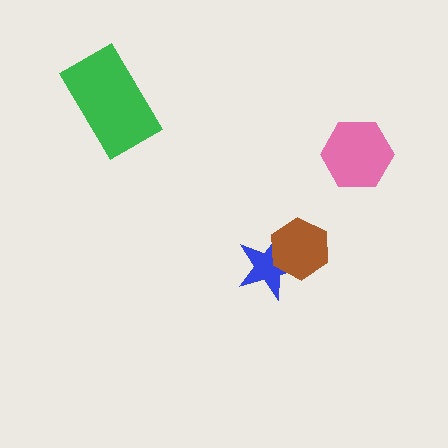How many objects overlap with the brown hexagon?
1 object overlaps with the brown hexagon.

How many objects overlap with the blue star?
1 object overlaps with the blue star.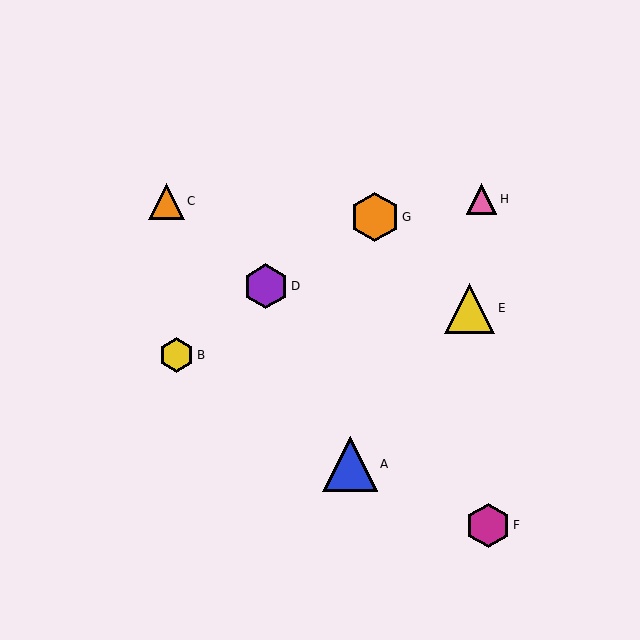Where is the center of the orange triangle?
The center of the orange triangle is at (166, 201).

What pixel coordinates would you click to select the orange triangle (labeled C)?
Click at (166, 201) to select the orange triangle C.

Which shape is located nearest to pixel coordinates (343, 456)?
The blue triangle (labeled A) at (350, 464) is nearest to that location.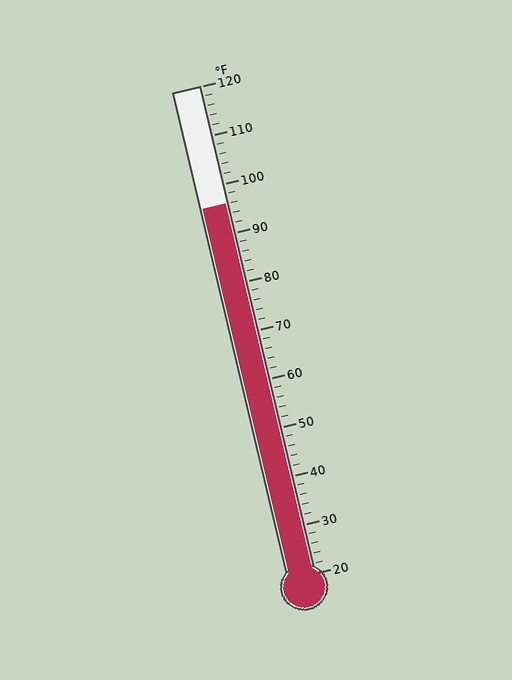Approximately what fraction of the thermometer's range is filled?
The thermometer is filled to approximately 75% of its range.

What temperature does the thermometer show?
The thermometer shows approximately 96°F.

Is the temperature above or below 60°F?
The temperature is above 60°F.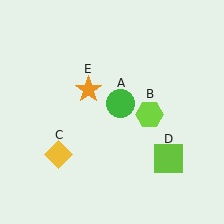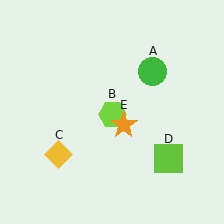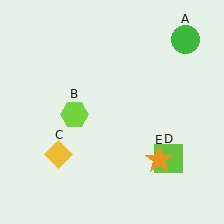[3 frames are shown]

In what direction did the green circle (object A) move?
The green circle (object A) moved up and to the right.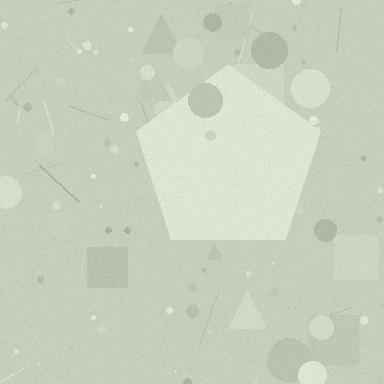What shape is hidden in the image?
A pentagon is hidden in the image.